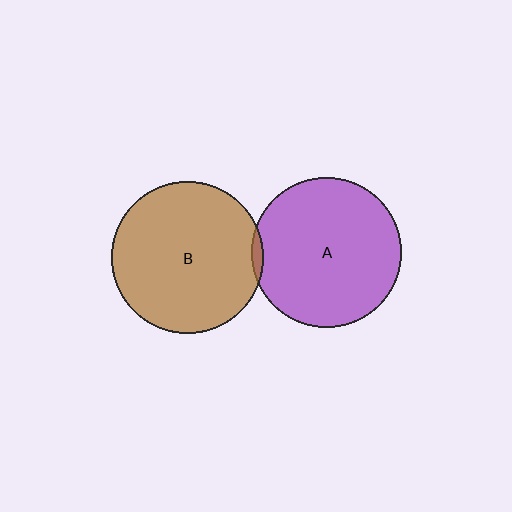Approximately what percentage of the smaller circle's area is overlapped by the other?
Approximately 5%.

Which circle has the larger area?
Circle B (brown).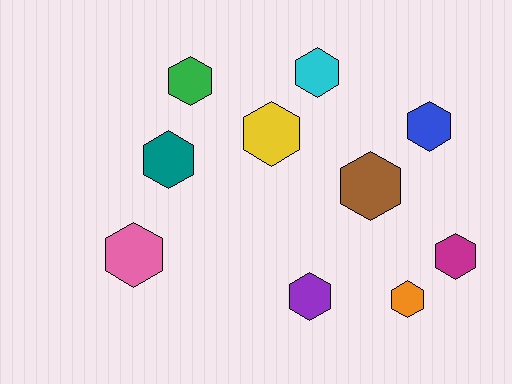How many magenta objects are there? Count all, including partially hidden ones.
There is 1 magenta object.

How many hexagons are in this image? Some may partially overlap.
There are 10 hexagons.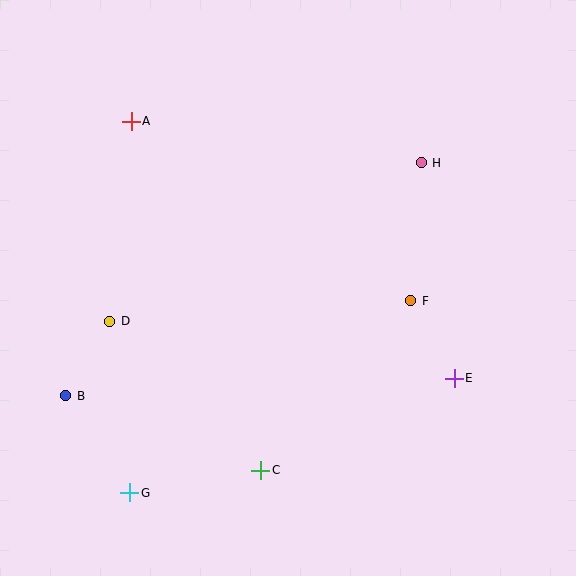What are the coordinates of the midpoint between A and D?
The midpoint between A and D is at (121, 221).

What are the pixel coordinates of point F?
Point F is at (411, 301).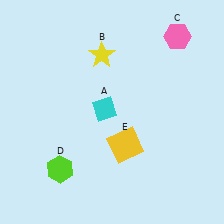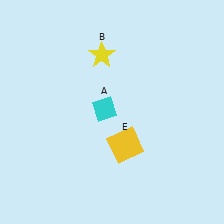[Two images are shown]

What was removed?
The lime hexagon (D), the pink hexagon (C) were removed in Image 2.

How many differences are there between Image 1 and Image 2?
There are 2 differences between the two images.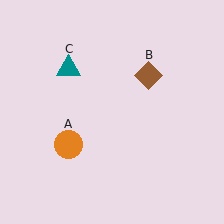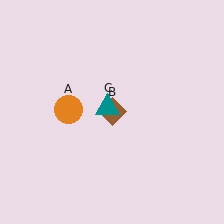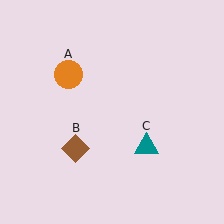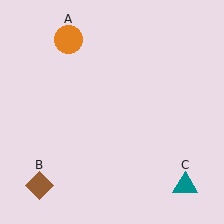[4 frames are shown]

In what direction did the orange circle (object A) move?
The orange circle (object A) moved up.